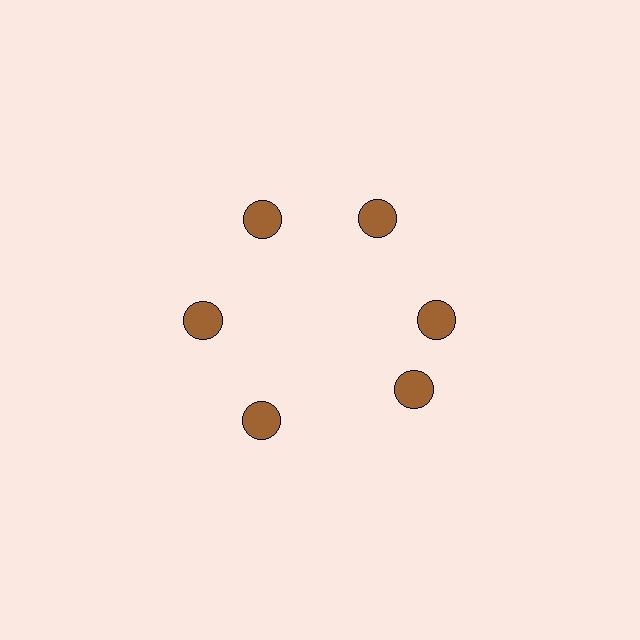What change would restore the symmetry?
The symmetry would be restored by rotating it back into even spacing with its neighbors so that all 6 circles sit at equal angles and equal distance from the center.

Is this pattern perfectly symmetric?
No. The 6 brown circles are arranged in a ring, but one element near the 5 o'clock position is rotated out of alignment along the ring, breaking the 6-fold rotational symmetry.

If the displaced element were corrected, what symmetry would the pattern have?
It would have 6-fold rotational symmetry — the pattern would map onto itself every 60 degrees.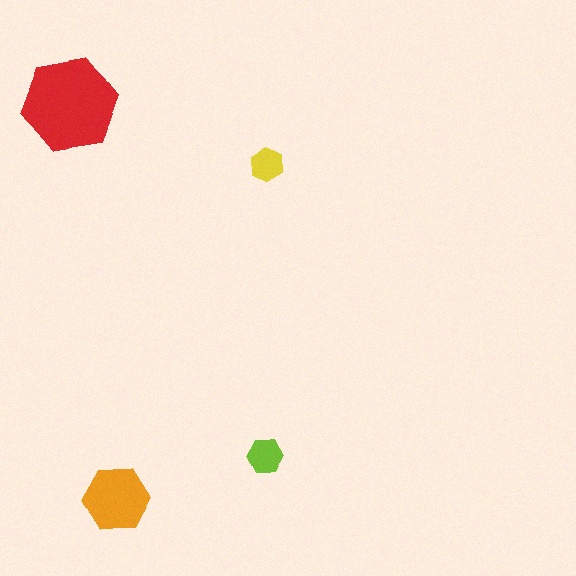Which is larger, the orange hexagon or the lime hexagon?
The orange one.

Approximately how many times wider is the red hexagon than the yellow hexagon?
About 3 times wider.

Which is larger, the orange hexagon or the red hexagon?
The red one.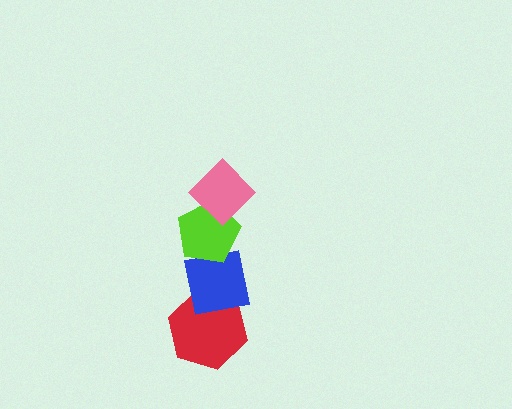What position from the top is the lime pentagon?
The lime pentagon is 2nd from the top.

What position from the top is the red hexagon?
The red hexagon is 4th from the top.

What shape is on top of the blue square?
The lime pentagon is on top of the blue square.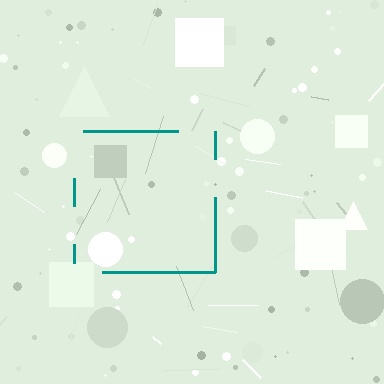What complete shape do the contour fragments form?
The contour fragments form a square.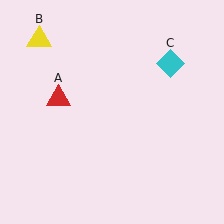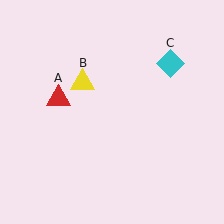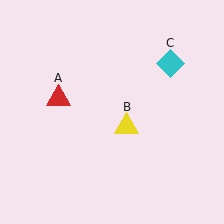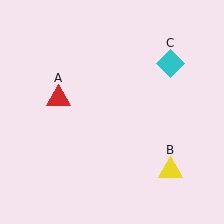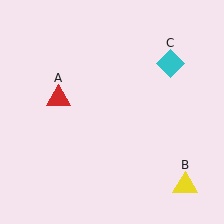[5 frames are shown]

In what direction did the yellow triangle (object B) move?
The yellow triangle (object B) moved down and to the right.